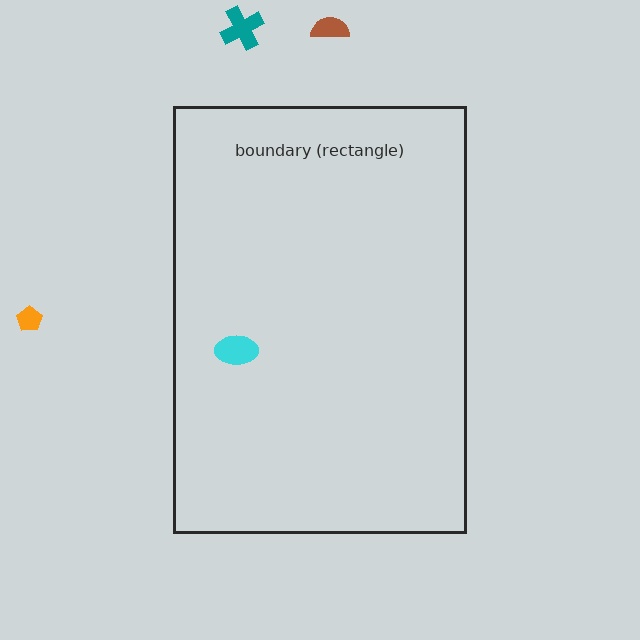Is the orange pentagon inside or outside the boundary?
Outside.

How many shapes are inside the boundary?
1 inside, 3 outside.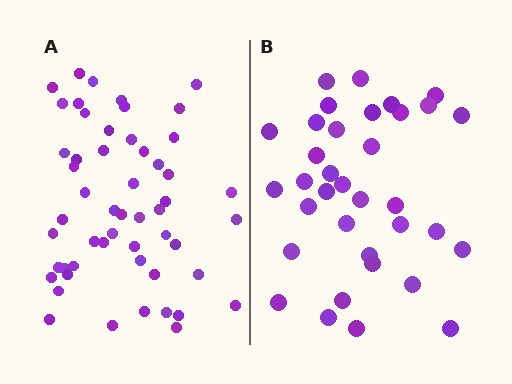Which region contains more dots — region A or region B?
Region A (the left region) has more dots.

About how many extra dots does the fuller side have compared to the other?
Region A has approximately 20 more dots than region B.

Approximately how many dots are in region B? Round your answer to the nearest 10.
About 40 dots. (The exact count is 35, which rounds to 40.)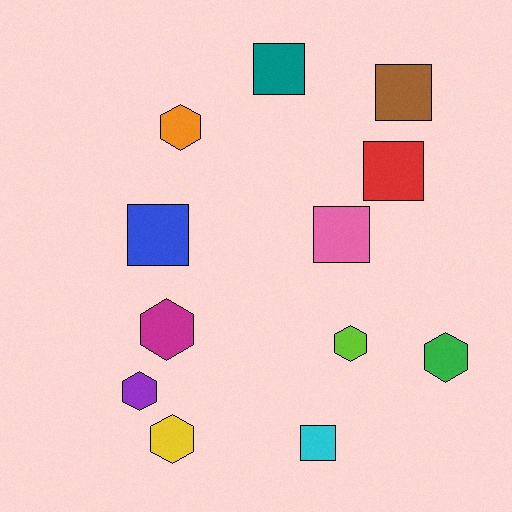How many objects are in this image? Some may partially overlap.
There are 12 objects.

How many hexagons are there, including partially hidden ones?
There are 6 hexagons.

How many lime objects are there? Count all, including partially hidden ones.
There is 1 lime object.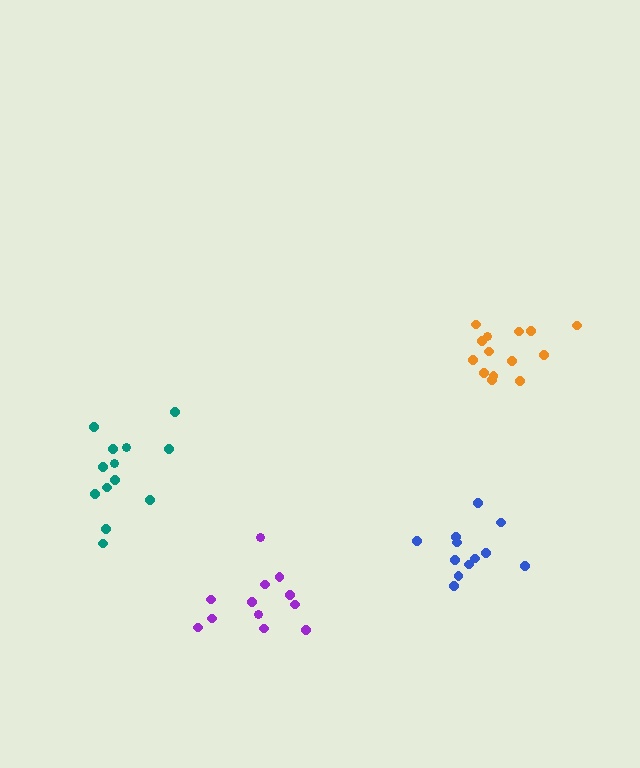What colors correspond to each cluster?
The clusters are colored: purple, orange, blue, teal.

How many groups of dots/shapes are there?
There are 4 groups.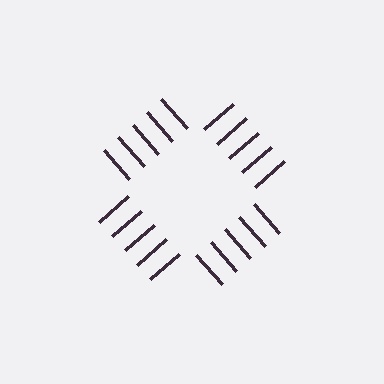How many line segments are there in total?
20 — 5 along each of the 4 edges.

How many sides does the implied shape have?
4 sides — the line-ends trace a square.